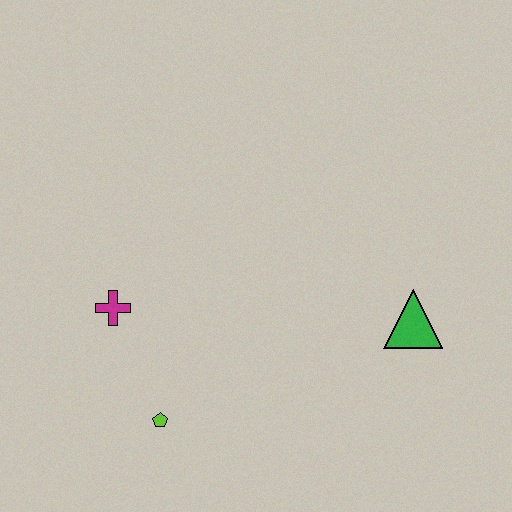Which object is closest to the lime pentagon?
The magenta cross is closest to the lime pentagon.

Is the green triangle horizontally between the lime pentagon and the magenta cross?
No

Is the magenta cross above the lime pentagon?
Yes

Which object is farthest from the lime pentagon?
The green triangle is farthest from the lime pentagon.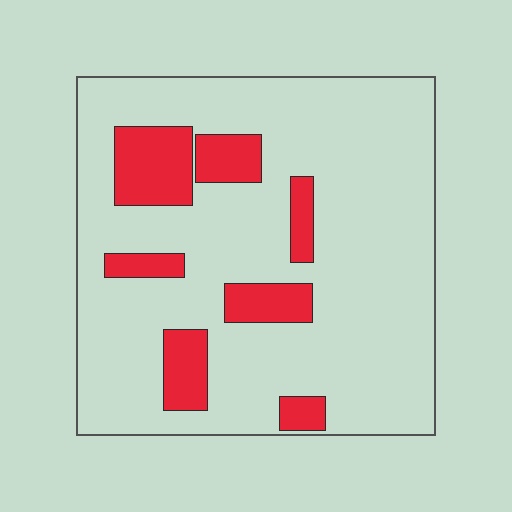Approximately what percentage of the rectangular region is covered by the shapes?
Approximately 15%.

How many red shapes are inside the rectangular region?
7.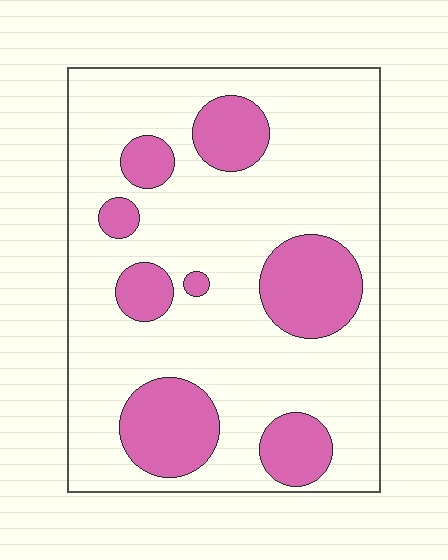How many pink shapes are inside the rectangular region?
8.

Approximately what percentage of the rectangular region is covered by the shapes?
Approximately 25%.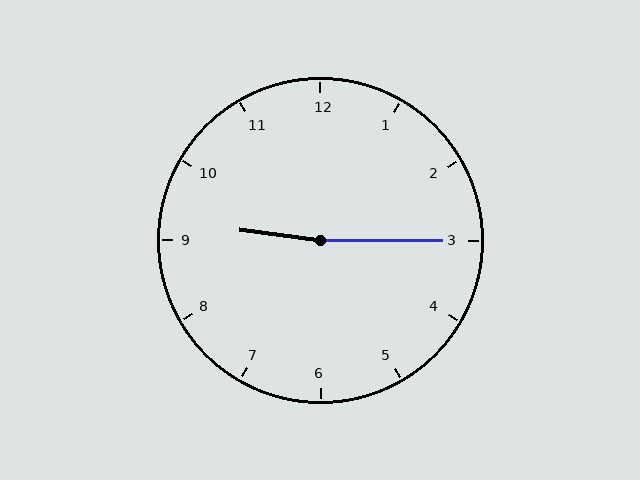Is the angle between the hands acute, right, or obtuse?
It is obtuse.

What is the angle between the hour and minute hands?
Approximately 172 degrees.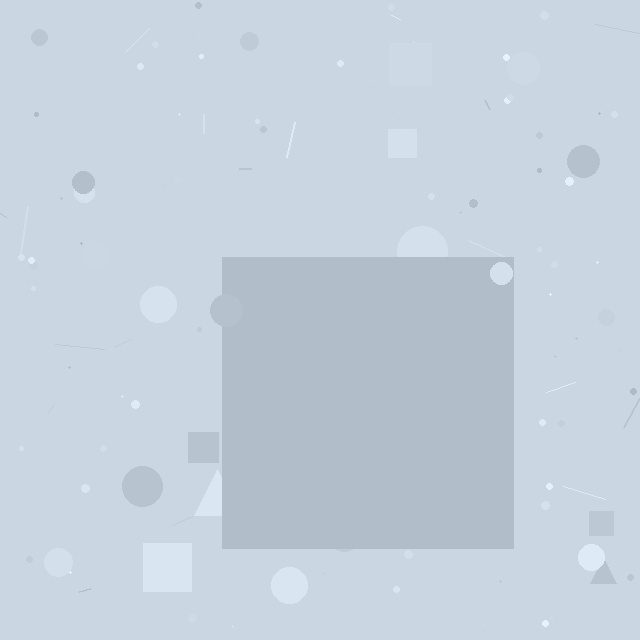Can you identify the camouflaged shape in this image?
The camouflaged shape is a square.